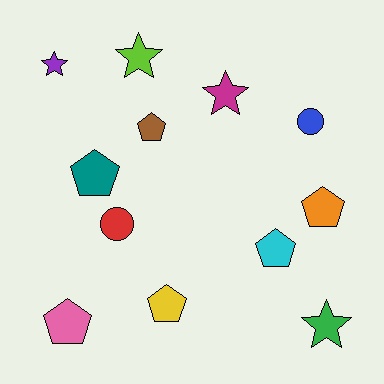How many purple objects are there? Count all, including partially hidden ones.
There is 1 purple object.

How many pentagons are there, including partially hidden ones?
There are 6 pentagons.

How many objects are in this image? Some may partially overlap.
There are 12 objects.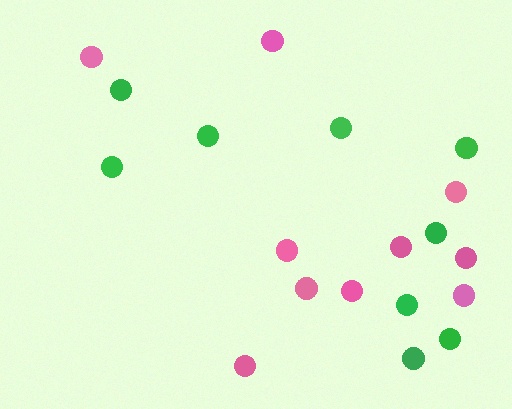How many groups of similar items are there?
There are 2 groups: one group of green circles (9) and one group of pink circles (10).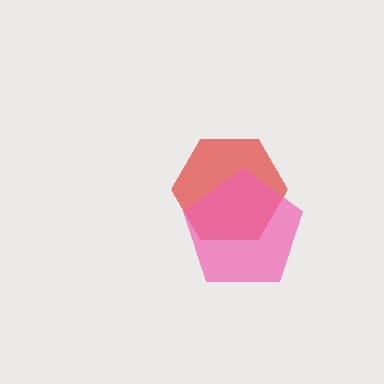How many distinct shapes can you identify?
There are 2 distinct shapes: a red hexagon, a pink pentagon.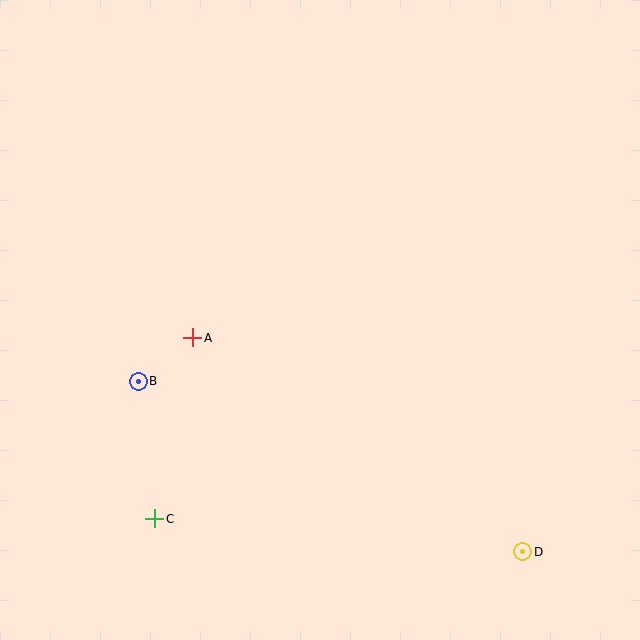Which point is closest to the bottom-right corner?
Point D is closest to the bottom-right corner.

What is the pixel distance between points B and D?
The distance between B and D is 420 pixels.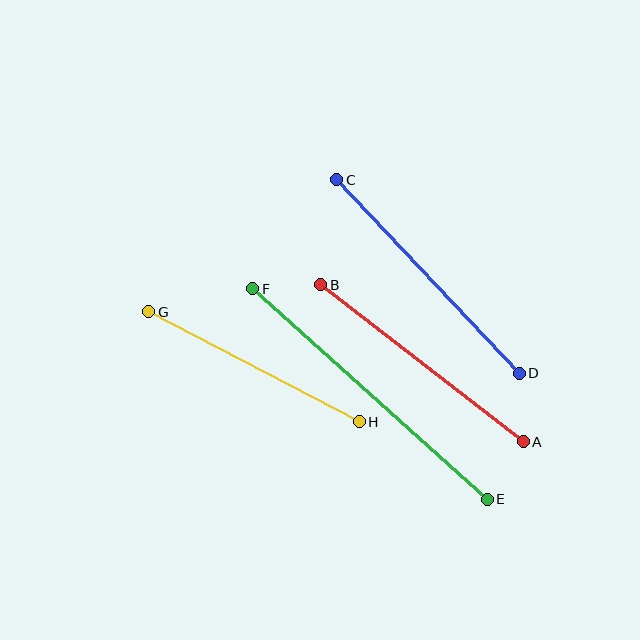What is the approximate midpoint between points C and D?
The midpoint is at approximately (428, 276) pixels.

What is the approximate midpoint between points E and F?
The midpoint is at approximately (370, 394) pixels.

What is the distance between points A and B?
The distance is approximately 256 pixels.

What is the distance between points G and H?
The distance is approximately 238 pixels.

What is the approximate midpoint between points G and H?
The midpoint is at approximately (254, 367) pixels.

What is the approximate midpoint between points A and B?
The midpoint is at approximately (422, 363) pixels.